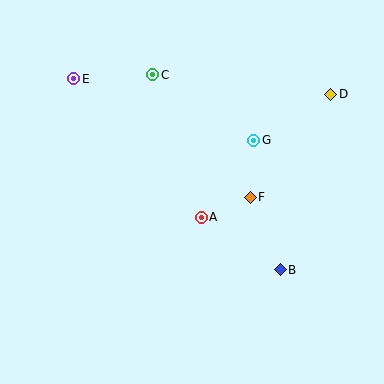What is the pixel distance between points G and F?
The distance between G and F is 57 pixels.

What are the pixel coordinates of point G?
Point G is at (254, 140).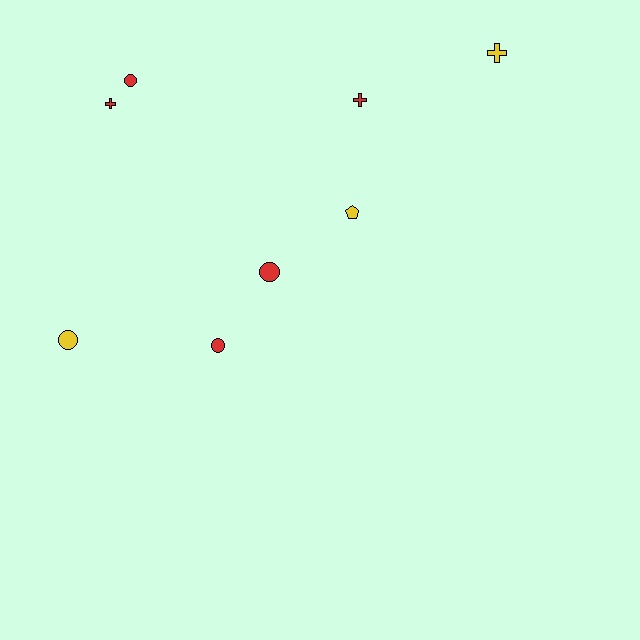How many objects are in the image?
There are 8 objects.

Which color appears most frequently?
Red, with 5 objects.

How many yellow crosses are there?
There is 1 yellow cross.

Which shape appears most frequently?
Circle, with 4 objects.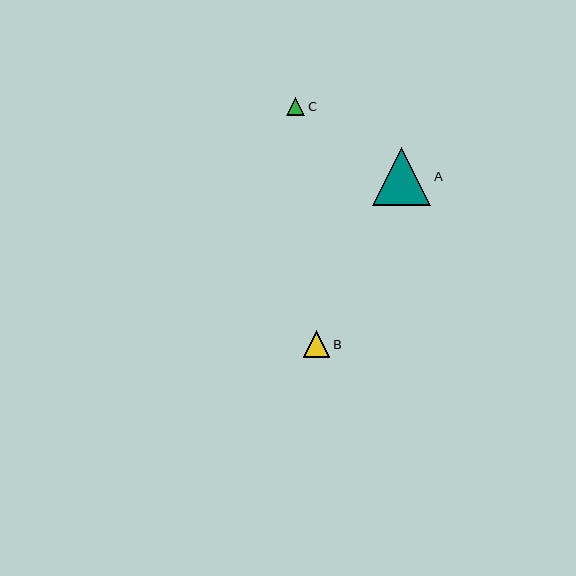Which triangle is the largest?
Triangle A is the largest with a size of approximately 58 pixels.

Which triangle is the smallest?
Triangle C is the smallest with a size of approximately 18 pixels.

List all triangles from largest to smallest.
From largest to smallest: A, B, C.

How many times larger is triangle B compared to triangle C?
Triangle B is approximately 1.5 times the size of triangle C.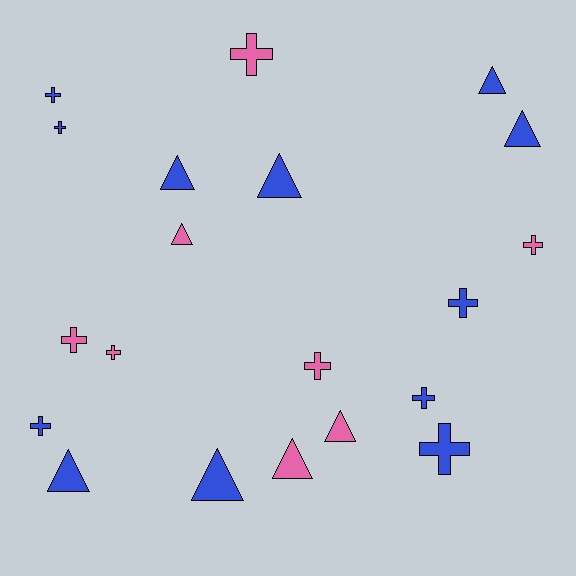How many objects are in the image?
There are 20 objects.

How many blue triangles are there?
There are 6 blue triangles.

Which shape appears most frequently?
Cross, with 11 objects.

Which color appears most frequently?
Blue, with 12 objects.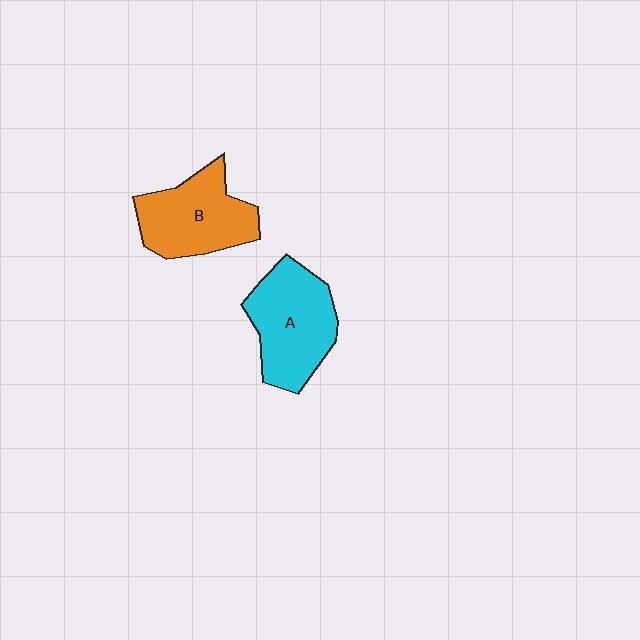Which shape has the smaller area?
Shape B (orange).